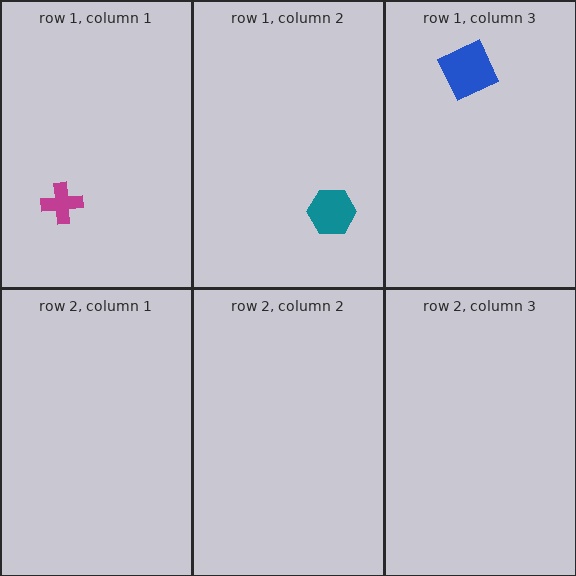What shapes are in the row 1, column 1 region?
The magenta cross.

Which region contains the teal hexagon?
The row 1, column 2 region.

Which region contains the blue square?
The row 1, column 3 region.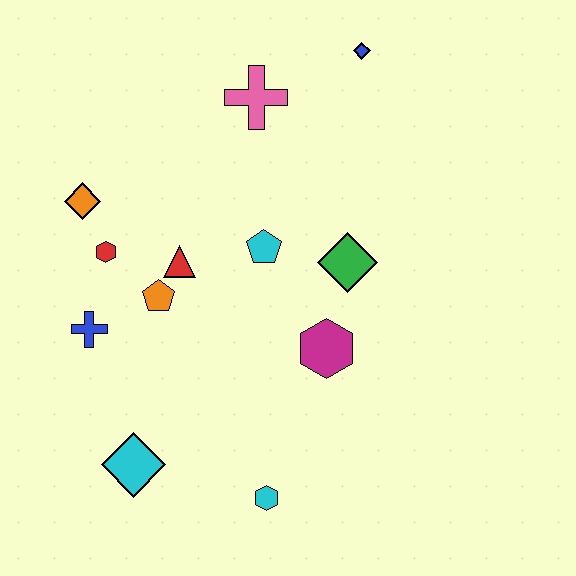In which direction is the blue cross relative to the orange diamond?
The blue cross is below the orange diamond.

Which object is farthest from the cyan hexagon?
The blue diamond is farthest from the cyan hexagon.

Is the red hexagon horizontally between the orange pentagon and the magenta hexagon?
No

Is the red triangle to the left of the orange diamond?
No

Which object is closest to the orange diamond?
The red hexagon is closest to the orange diamond.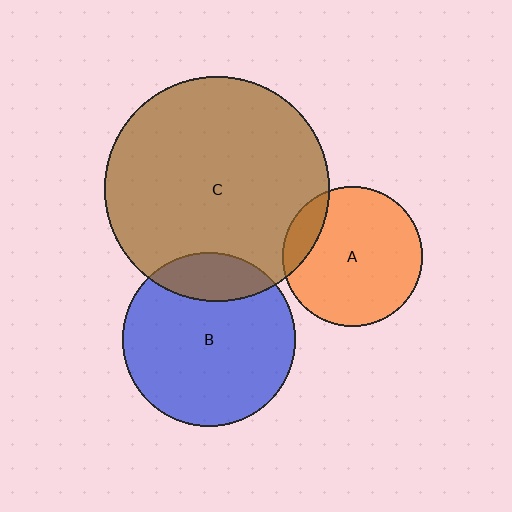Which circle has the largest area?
Circle C (brown).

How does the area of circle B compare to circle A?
Approximately 1.5 times.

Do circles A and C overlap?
Yes.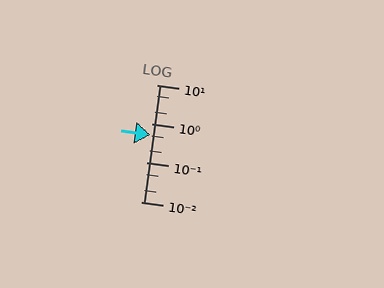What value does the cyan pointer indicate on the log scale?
The pointer indicates approximately 0.53.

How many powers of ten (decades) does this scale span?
The scale spans 3 decades, from 0.01 to 10.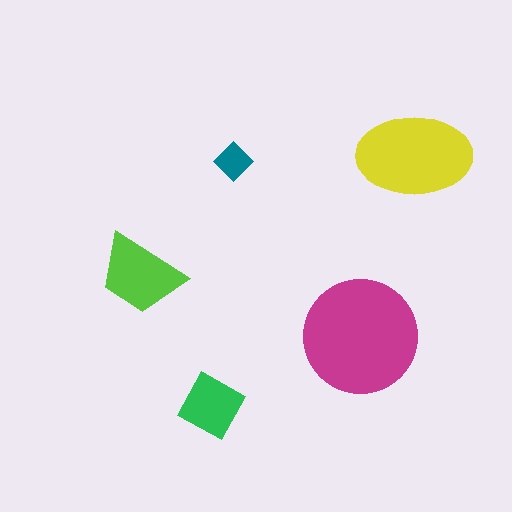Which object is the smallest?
The teal diamond.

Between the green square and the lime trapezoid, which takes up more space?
The lime trapezoid.